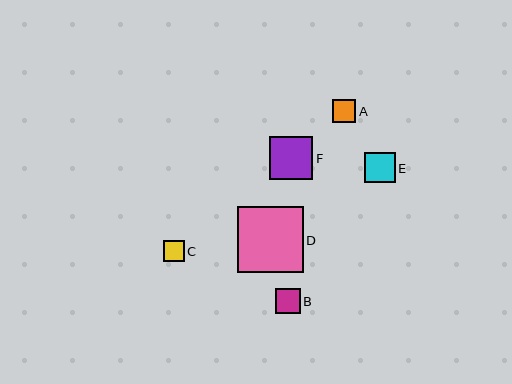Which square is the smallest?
Square C is the smallest with a size of approximately 20 pixels.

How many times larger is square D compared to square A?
Square D is approximately 2.8 times the size of square A.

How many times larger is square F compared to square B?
Square F is approximately 1.7 times the size of square B.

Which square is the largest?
Square D is the largest with a size of approximately 66 pixels.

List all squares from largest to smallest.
From largest to smallest: D, F, E, B, A, C.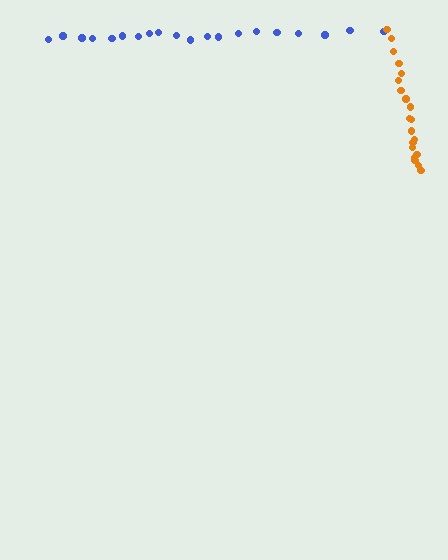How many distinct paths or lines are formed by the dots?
There are 2 distinct paths.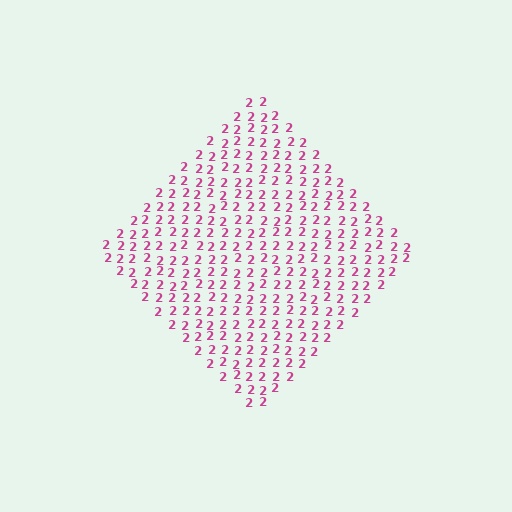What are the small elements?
The small elements are digit 2's.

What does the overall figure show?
The overall figure shows a diamond.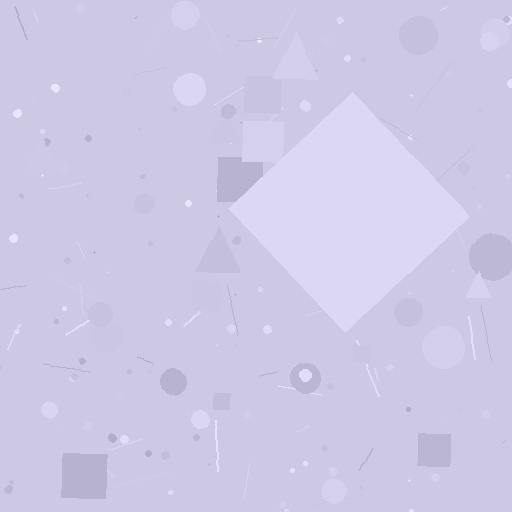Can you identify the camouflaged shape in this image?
The camouflaged shape is a diamond.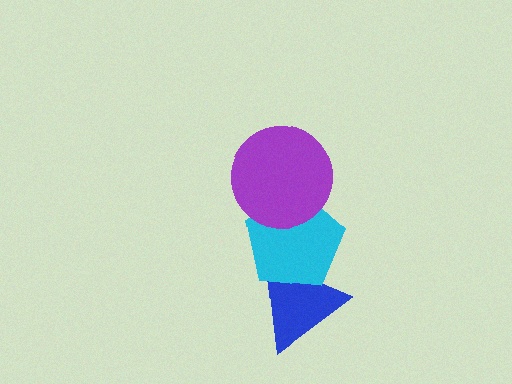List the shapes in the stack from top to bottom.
From top to bottom: the purple circle, the cyan pentagon, the blue triangle.